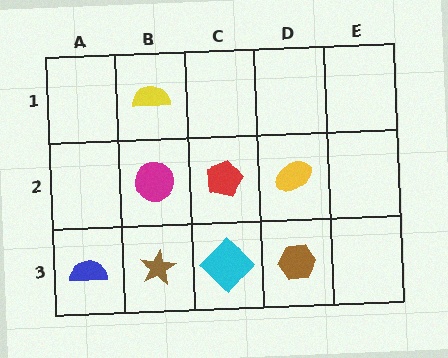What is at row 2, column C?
A red pentagon.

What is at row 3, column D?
A brown hexagon.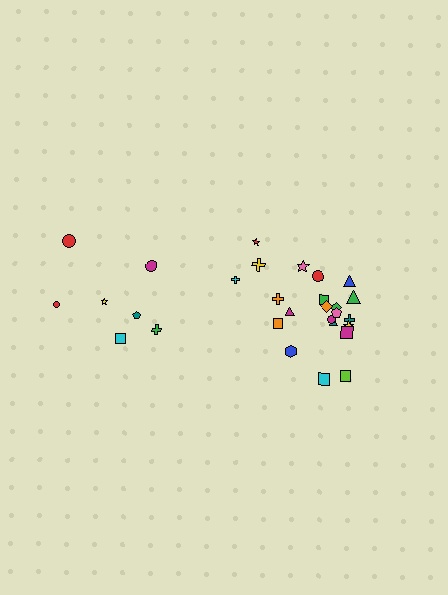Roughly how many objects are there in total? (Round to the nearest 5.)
Roughly 30 objects in total.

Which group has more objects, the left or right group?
The right group.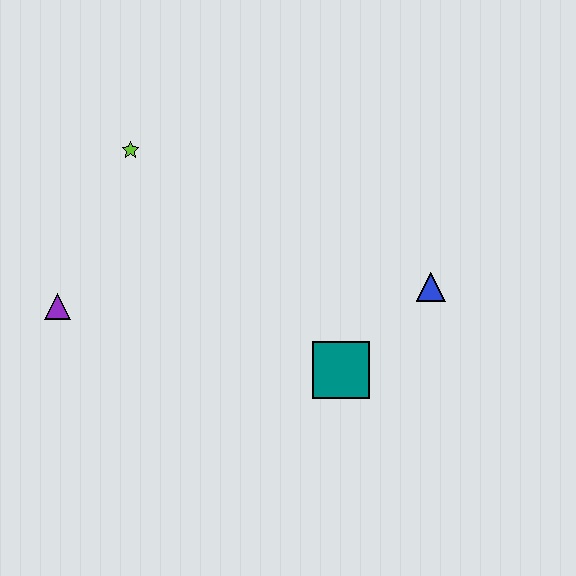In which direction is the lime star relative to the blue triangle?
The lime star is to the left of the blue triangle.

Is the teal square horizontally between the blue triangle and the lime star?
Yes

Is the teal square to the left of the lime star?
No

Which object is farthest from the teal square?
The lime star is farthest from the teal square.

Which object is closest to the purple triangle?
The lime star is closest to the purple triangle.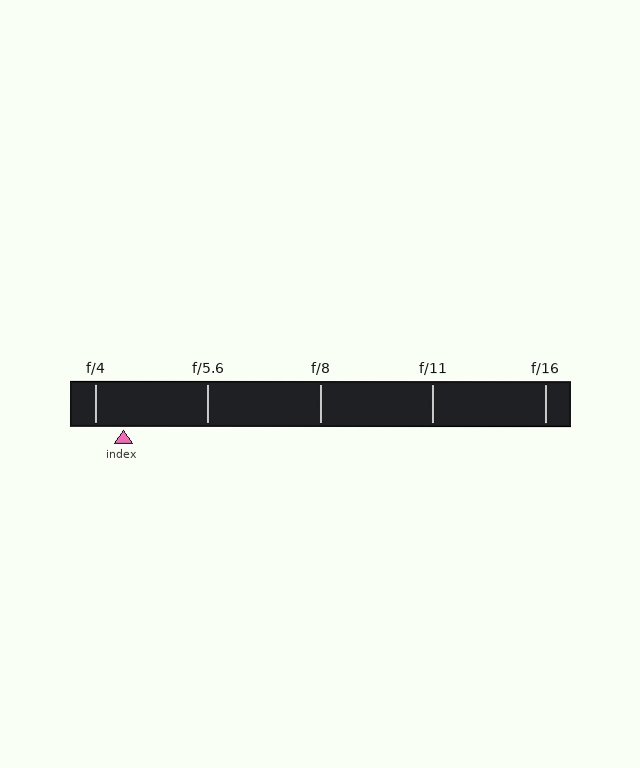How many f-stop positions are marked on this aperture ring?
There are 5 f-stop positions marked.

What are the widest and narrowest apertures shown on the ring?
The widest aperture shown is f/4 and the narrowest is f/16.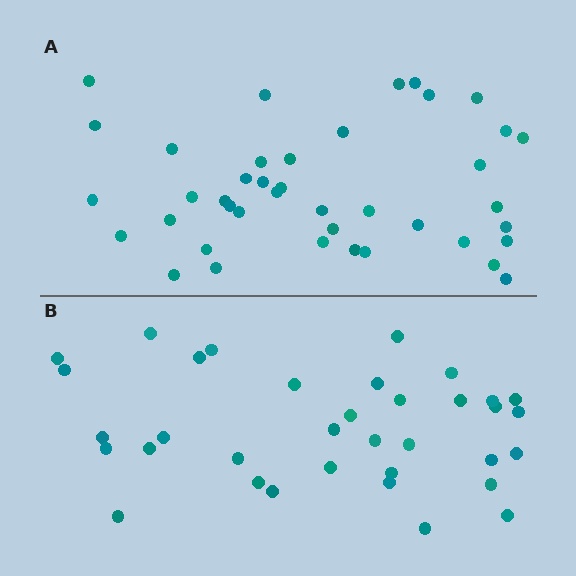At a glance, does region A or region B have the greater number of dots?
Region A (the top region) has more dots.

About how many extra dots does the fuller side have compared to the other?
Region A has about 6 more dots than region B.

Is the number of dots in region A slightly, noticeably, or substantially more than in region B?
Region A has only slightly more — the two regions are fairly close. The ratio is roughly 1.2 to 1.